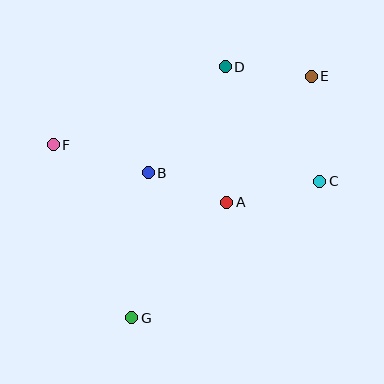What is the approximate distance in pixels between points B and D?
The distance between B and D is approximately 131 pixels.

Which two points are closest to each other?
Points A and B are closest to each other.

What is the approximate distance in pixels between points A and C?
The distance between A and C is approximately 95 pixels.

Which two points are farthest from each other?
Points E and G are farthest from each other.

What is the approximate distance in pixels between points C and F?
The distance between C and F is approximately 269 pixels.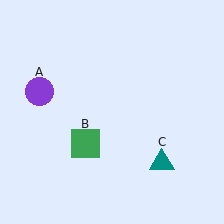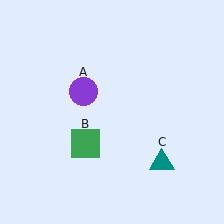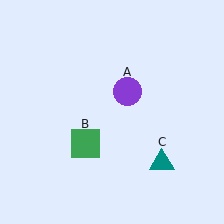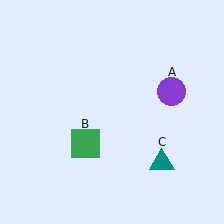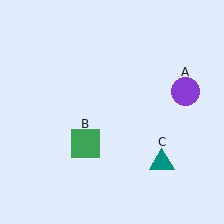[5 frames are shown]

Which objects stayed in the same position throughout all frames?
Green square (object B) and teal triangle (object C) remained stationary.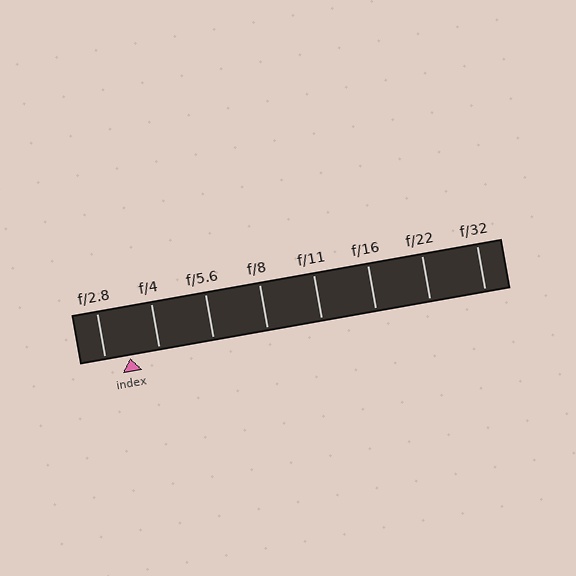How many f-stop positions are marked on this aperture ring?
There are 8 f-stop positions marked.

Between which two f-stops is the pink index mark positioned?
The index mark is between f/2.8 and f/4.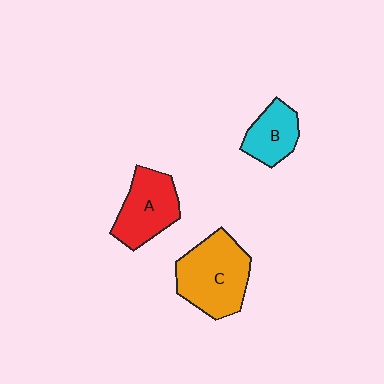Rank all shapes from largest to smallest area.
From largest to smallest: C (orange), A (red), B (cyan).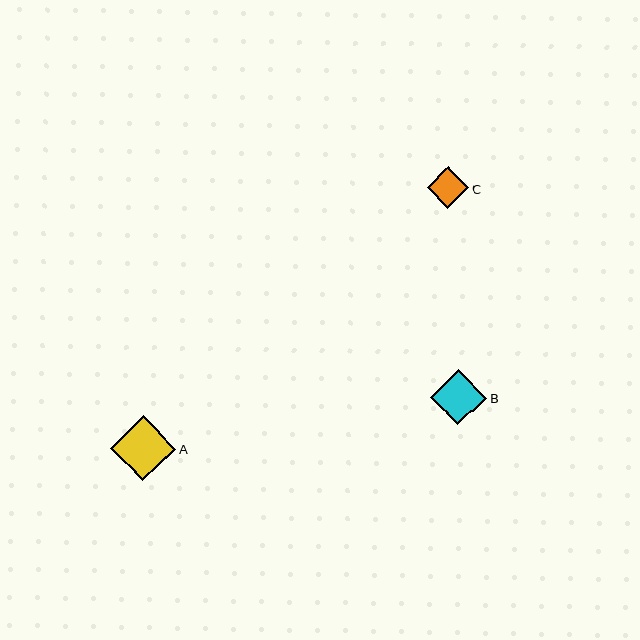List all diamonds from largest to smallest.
From largest to smallest: A, B, C.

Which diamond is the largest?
Diamond A is the largest with a size of approximately 65 pixels.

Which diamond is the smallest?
Diamond C is the smallest with a size of approximately 41 pixels.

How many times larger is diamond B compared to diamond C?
Diamond B is approximately 1.3 times the size of diamond C.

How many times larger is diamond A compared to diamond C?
Diamond A is approximately 1.6 times the size of diamond C.